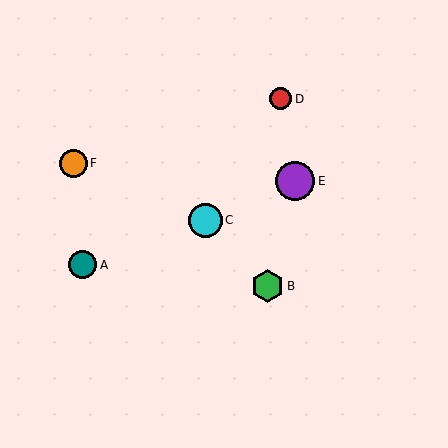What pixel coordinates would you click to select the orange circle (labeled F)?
Click at (73, 163) to select the orange circle F.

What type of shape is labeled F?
Shape F is an orange circle.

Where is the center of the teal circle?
The center of the teal circle is at (82, 265).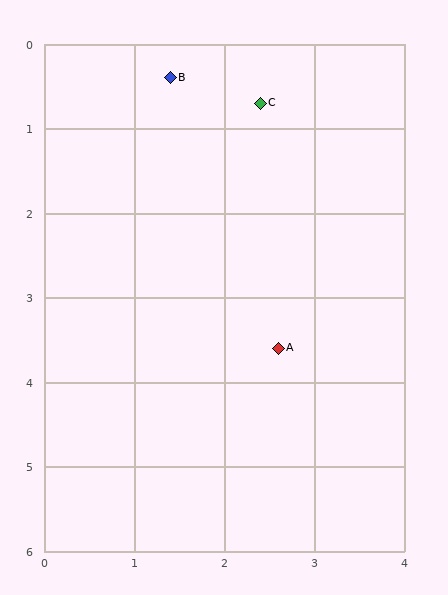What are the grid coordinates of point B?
Point B is at approximately (1.4, 0.4).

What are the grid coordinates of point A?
Point A is at approximately (2.6, 3.6).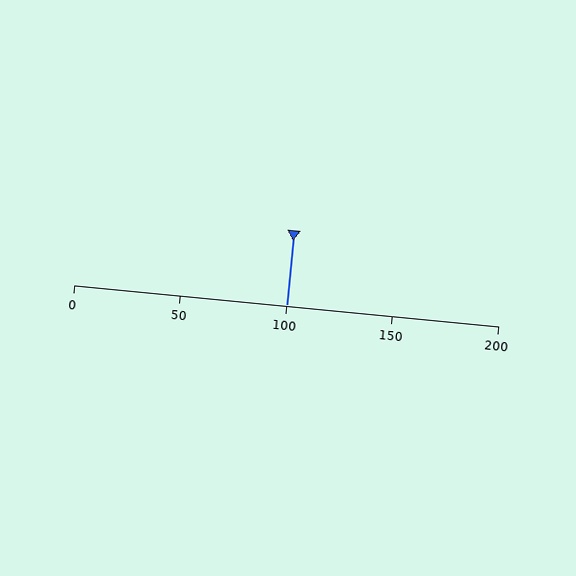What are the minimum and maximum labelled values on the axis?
The axis runs from 0 to 200.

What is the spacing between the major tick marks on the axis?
The major ticks are spaced 50 apart.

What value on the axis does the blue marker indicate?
The marker indicates approximately 100.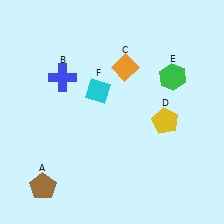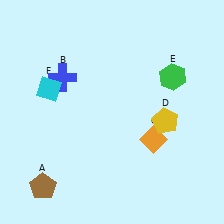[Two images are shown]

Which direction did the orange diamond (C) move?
The orange diamond (C) moved down.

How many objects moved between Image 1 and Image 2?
2 objects moved between the two images.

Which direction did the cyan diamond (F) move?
The cyan diamond (F) moved left.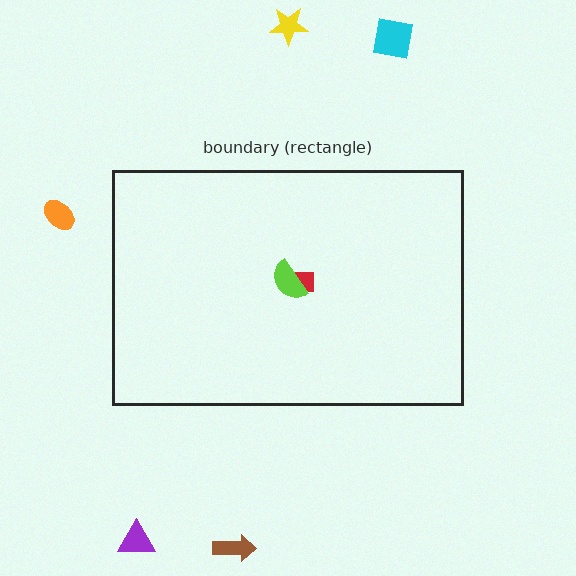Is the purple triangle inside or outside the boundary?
Outside.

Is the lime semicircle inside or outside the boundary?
Inside.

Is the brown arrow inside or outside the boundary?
Outside.